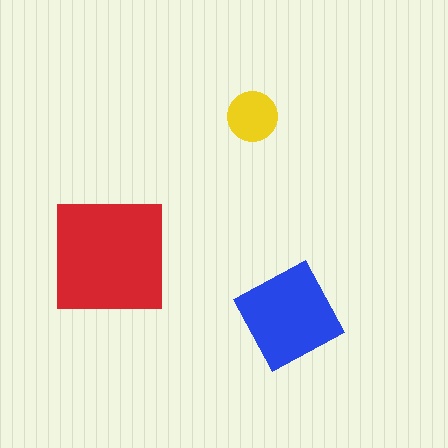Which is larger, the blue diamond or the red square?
The red square.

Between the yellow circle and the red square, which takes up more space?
The red square.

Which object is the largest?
The red square.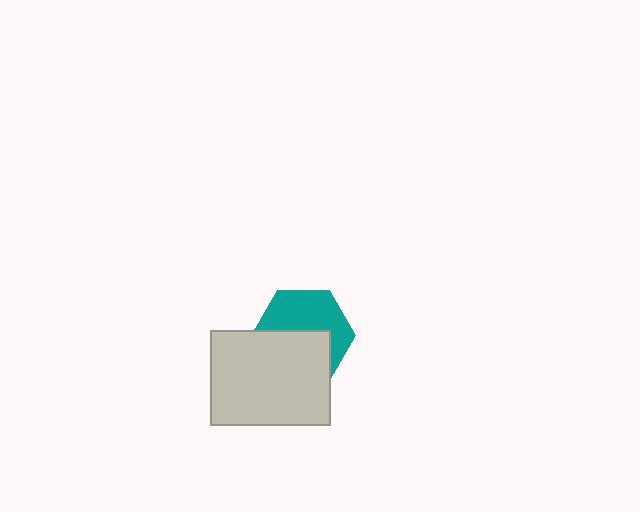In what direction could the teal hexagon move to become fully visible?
The teal hexagon could move up. That would shift it out from behind the light gray rectangle entirely.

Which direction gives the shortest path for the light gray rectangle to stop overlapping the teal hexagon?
Moving down gives the shortest separation.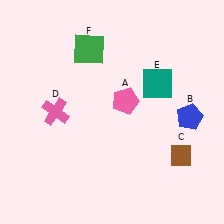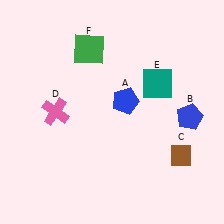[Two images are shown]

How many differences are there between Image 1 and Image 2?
There is 1 difference between the two images.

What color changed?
The pentagon (A) changed from pink in Image 1 to blue in Image 2.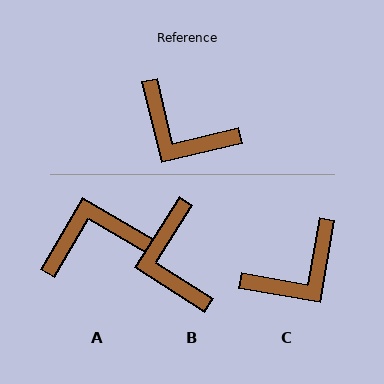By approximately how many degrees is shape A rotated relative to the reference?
Approximately 134 degrees clockwise.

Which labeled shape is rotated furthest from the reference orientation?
A, about 134 degrees away.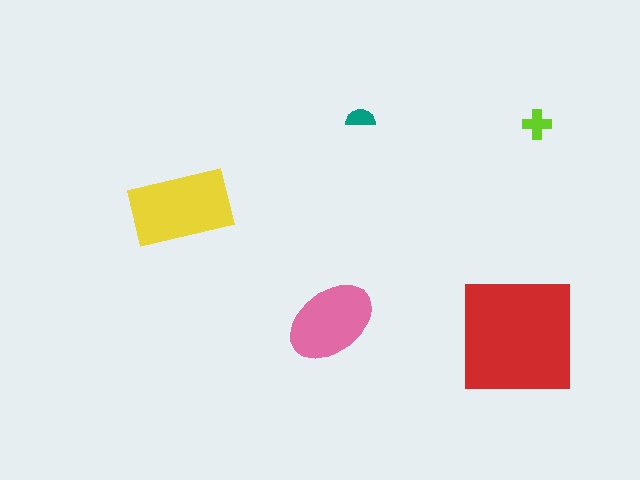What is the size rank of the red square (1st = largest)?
1st.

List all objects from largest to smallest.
The red square, the yellow rectangle, the pink ellipse, the lime cross, the teal semicircle.